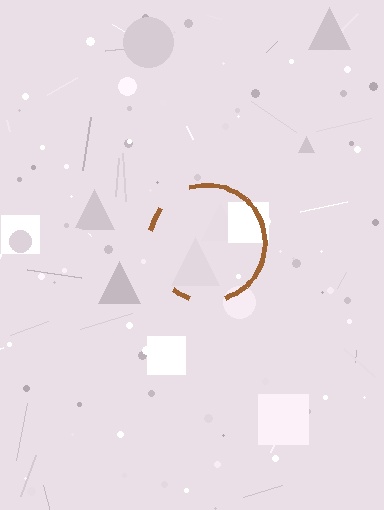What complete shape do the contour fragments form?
The contour fragments form a circle.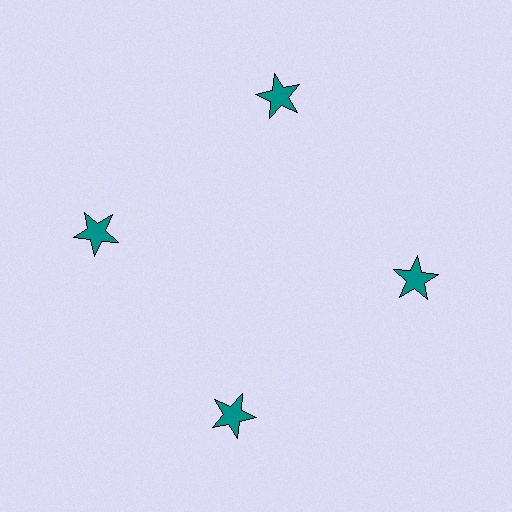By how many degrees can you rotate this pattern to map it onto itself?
The pattern maps onto itself every 90 degrees of rotation.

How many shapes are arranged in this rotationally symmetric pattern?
There are 4 shapes, arranged in 4 groups of 1.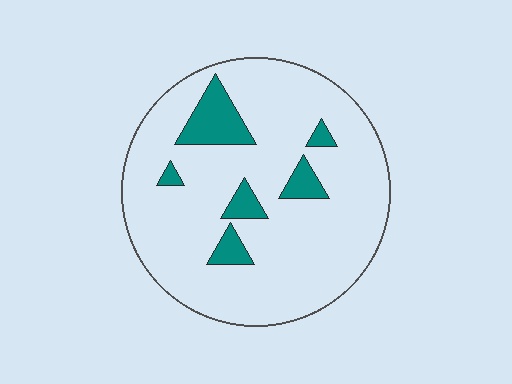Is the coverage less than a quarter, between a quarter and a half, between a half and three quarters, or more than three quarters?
Less than a quarter.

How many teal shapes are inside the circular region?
6.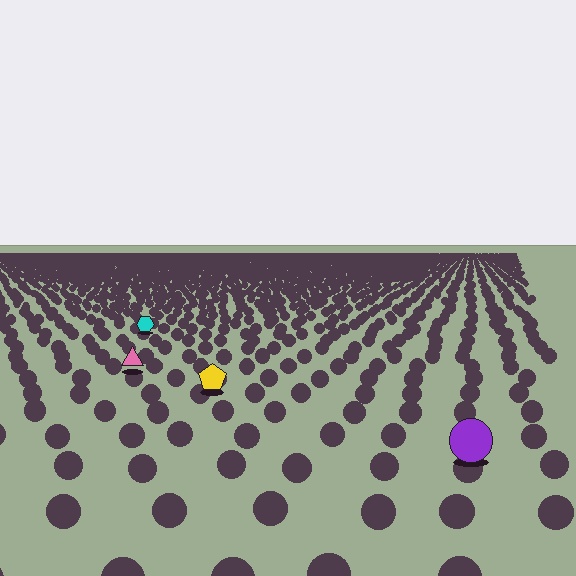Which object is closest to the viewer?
The purple circle is closest. The texture marks near it are larger and more spread out.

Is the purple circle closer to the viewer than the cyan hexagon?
Yes. The purple circle is closer — you can tell from the texture gradient: the ground texture is coarser near it.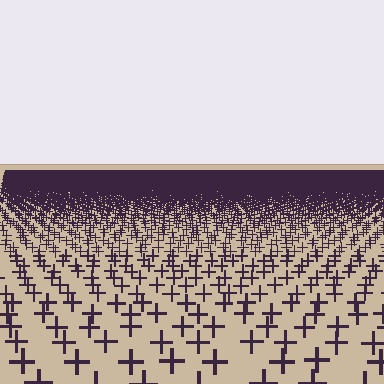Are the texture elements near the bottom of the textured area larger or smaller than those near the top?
Larger. Near the bottom, elements are closer to the viewer and appear at a bigger on-screen size.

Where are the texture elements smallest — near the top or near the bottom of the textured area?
Near the top.